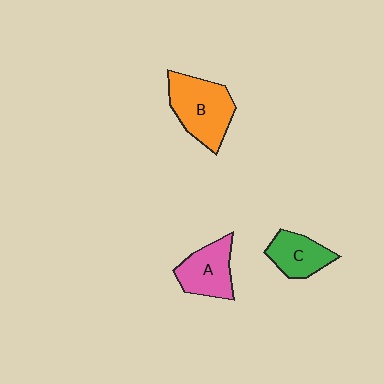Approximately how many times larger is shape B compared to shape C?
Approximately 1.6 times.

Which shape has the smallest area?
Shape C (green).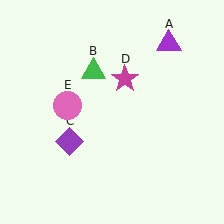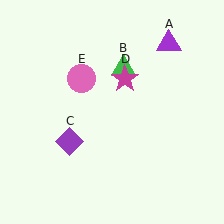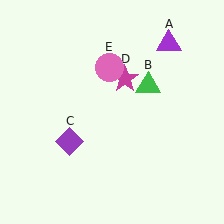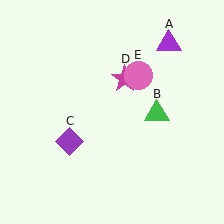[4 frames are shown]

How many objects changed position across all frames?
2 objects changed position: green triangle (object B), pink circle (object E).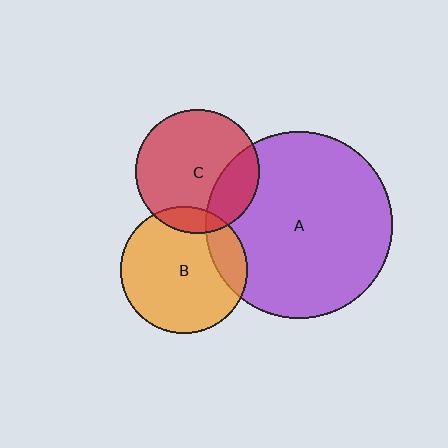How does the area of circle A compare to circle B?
Approximately 2.2 times.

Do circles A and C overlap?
Yes.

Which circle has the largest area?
Circle A (purple).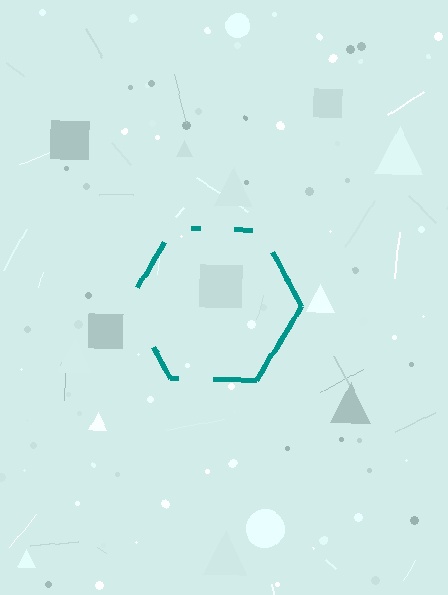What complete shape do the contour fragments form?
The contour fragments form a hexagon.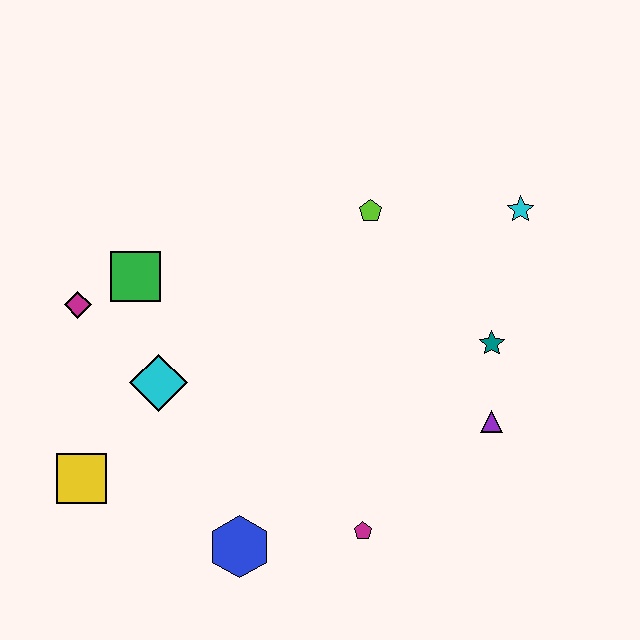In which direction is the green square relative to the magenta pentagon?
The green square is above the magenta pentagon.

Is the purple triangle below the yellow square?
No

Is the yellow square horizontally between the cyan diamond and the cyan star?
No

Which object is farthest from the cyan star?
The yellow square is farthest from the cyan star.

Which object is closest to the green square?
The magenta diamond is closest to the green square.